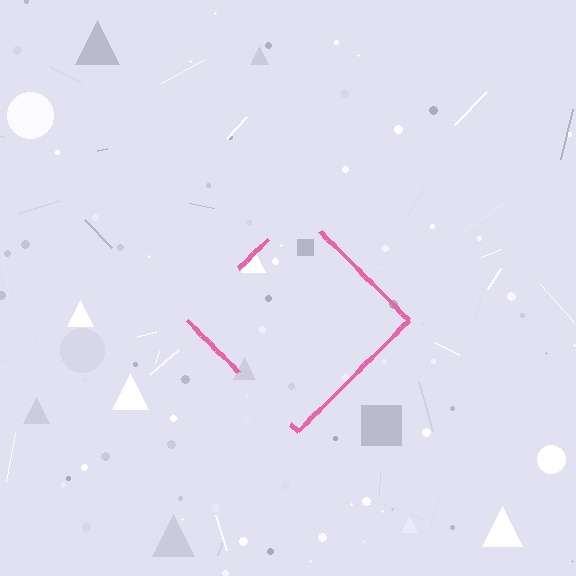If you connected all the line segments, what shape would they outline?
They would outline a diamond.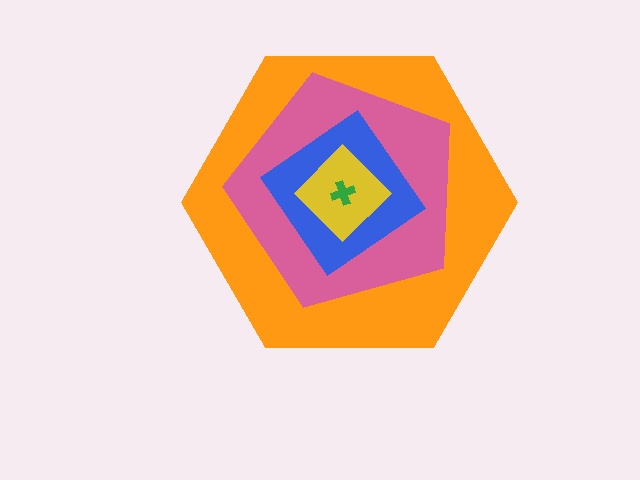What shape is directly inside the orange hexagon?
The pink pentagon.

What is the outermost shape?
The orange hexagon.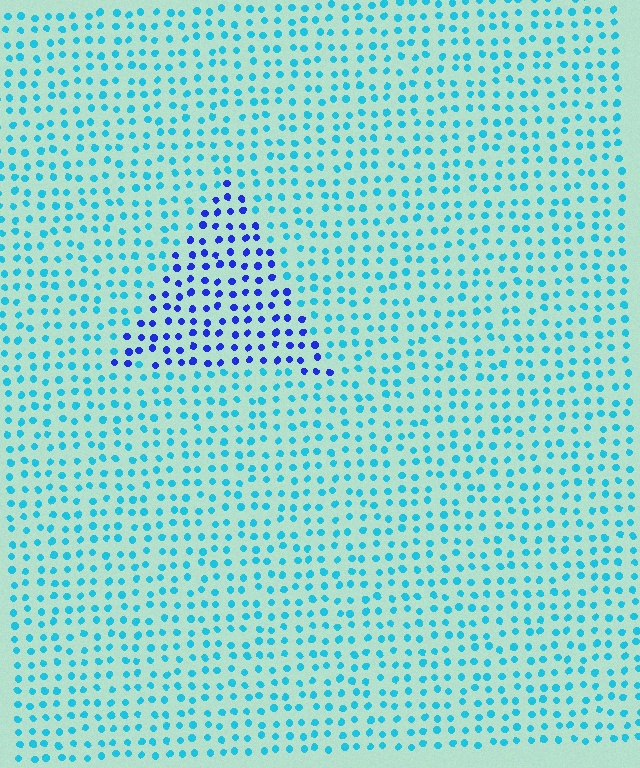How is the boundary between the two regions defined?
The boundary is defined purely by a slight shift in hue (about 46 degrees). Spacing, size, and orientation are identical on both sides.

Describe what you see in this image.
The image is filled with small cyan elements in a uniform arrangement. A triangle-shaped region is visible where the elements are tinted to a slightly different hue, forming a subtle color boundary.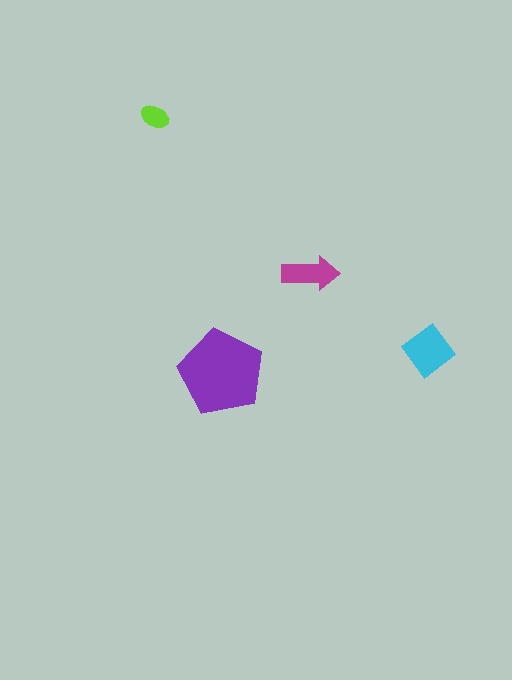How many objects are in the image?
There are 4 objects in the image.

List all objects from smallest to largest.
The lime ellipse, the magenta arrow, the cyan diamond, the purple pentagon.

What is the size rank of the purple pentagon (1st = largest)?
1st.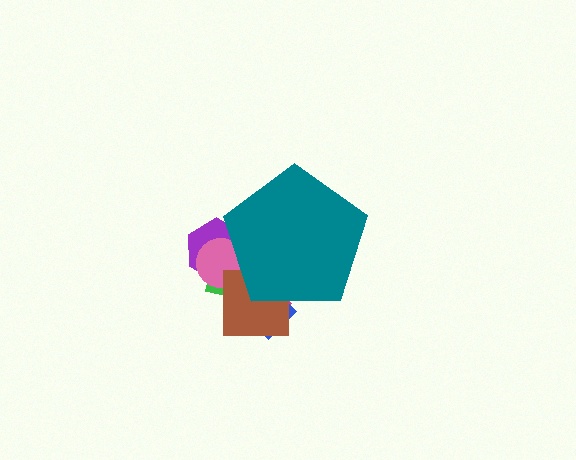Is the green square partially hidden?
Yes, the green square is partially hidden behind the teal pentagon.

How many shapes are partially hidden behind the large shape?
6 shapes are partially hidden.